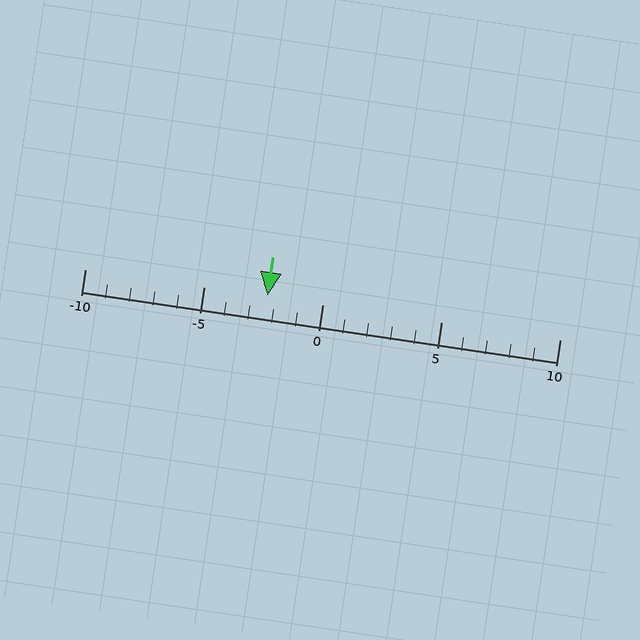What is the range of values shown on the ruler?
The ruler shows values from -10 to 10.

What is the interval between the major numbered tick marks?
The major tick marks are spaced 5 units apart.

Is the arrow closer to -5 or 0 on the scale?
The arrow is closer to 0.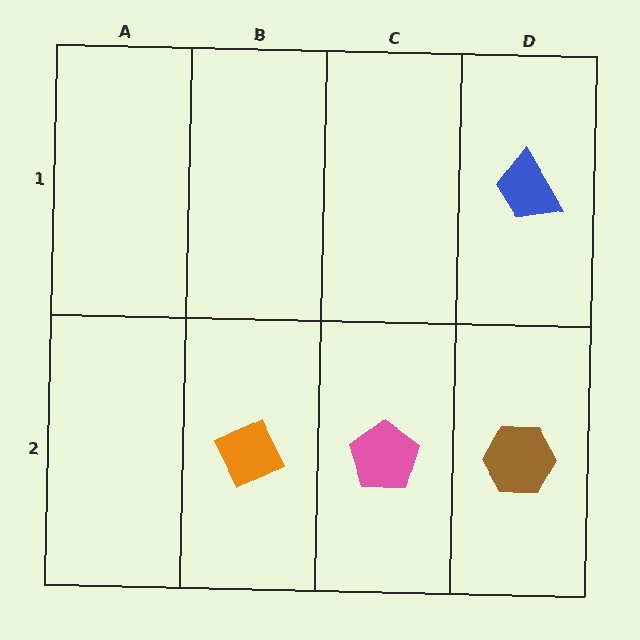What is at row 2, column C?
A pink pentagon.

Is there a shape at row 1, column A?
No, that cell is empty.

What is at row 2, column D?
A brown hexagon.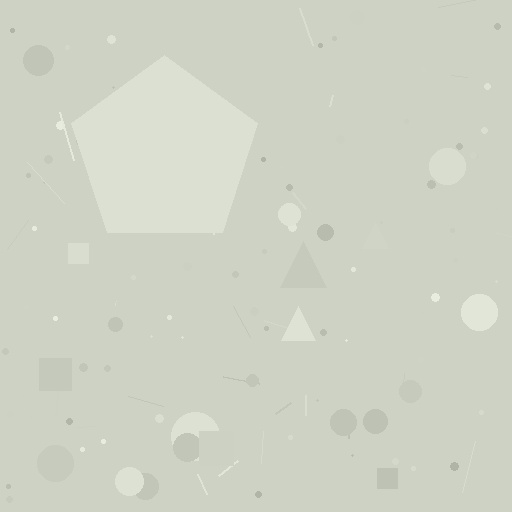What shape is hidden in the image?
A pentagon is hidden in the image.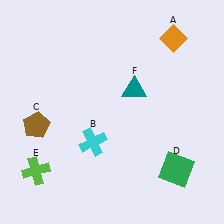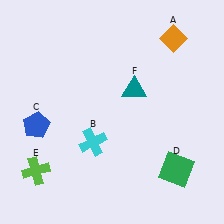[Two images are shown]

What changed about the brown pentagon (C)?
In Image 1, C is brown. In Image 2, it changed to blue.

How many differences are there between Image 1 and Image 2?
There is 1 difference between the two images.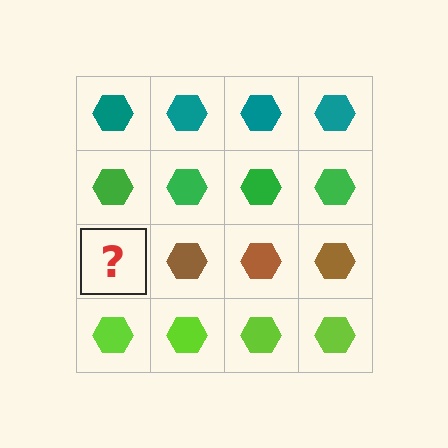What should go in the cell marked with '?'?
The missing cell should contain a brown hexagon.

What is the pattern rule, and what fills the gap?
The rule is that each row has a consistent color. The gap should be filled with a brown hexagon.